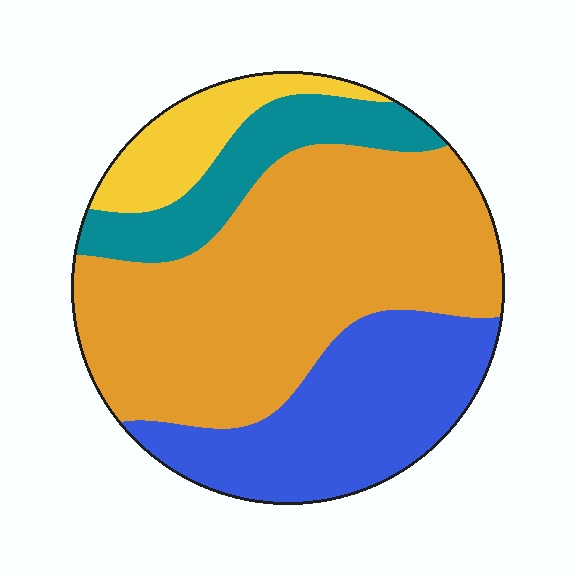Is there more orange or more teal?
Orange.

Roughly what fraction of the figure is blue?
Blue covers about 25% of the figure.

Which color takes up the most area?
Orange, at roughly 50%.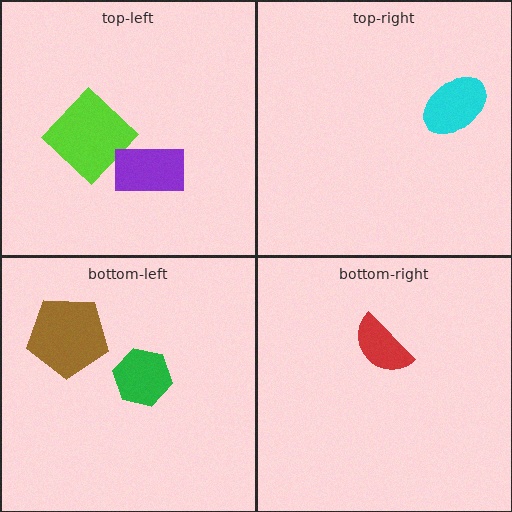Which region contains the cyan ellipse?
The top-right region.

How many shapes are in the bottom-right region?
1.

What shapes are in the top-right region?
The cyan ellipse.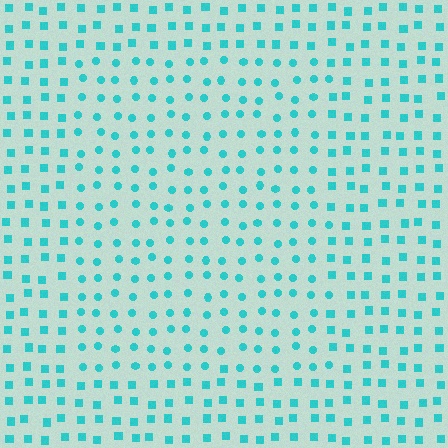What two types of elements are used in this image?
The image uses circles inside the rectangle region and squares outside it.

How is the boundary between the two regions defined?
The boundary is defined by a change in element shape: circles inside vs. squares outside. All elements share the same color and spacing.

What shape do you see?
I see a rectangle.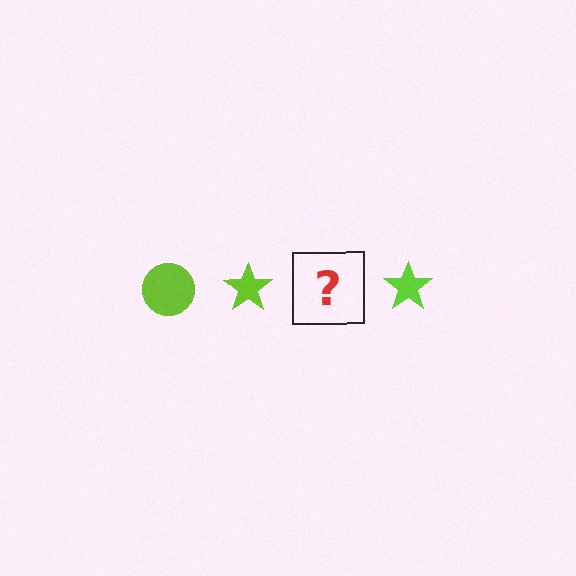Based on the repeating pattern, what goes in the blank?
The blank should be a lime circle.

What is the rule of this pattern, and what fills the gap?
The rule is that the pattern cycles through circle, star shapes in lime. The gap should be filled with a lime circle.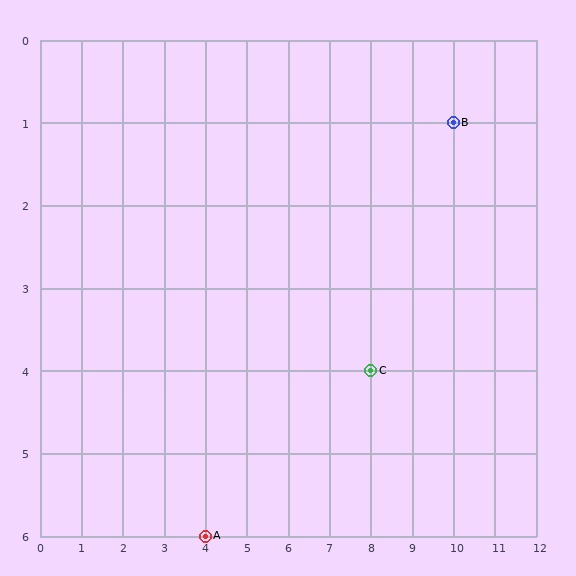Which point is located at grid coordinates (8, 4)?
Point C is at (8, 4).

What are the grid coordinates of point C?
Point C is at grid coordinates (8, 4).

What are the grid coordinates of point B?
Point B is at grid coordinates (10, 1).